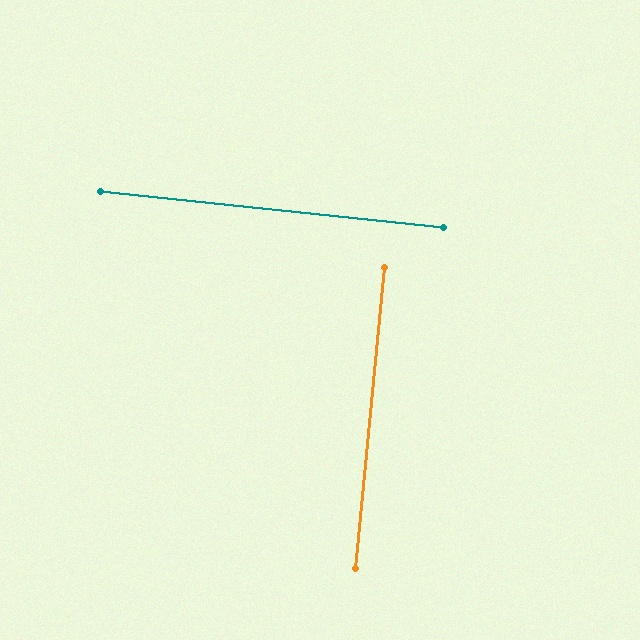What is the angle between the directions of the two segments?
Approximately 90 degrees.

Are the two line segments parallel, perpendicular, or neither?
Perpendicular — they meet at approximately 90°.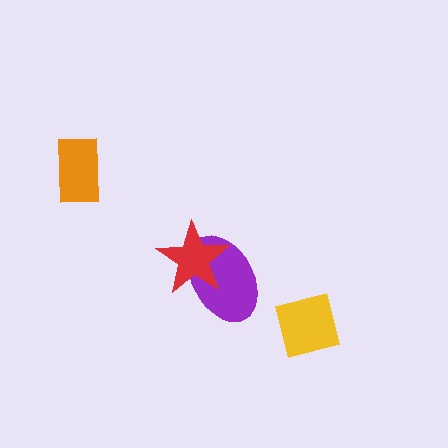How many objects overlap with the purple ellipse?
1 object overlaps with the purple ellipse.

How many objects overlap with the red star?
1 object overlaps with the red star.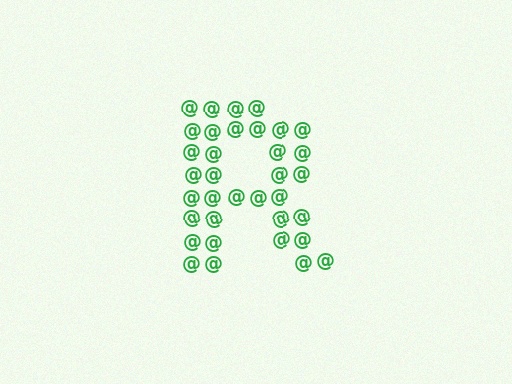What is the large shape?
The large shape is the letter R.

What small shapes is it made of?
It is made of small at signs.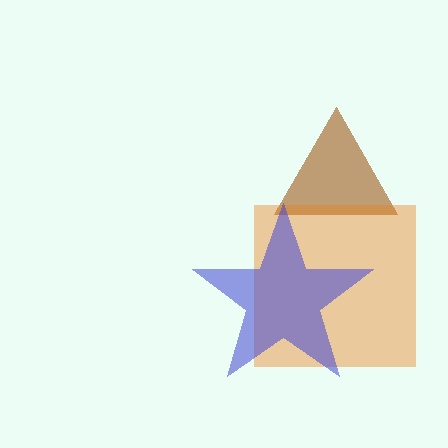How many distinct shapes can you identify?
There are 3 distinct shapes: a brown triangle, an orange square, a blue star.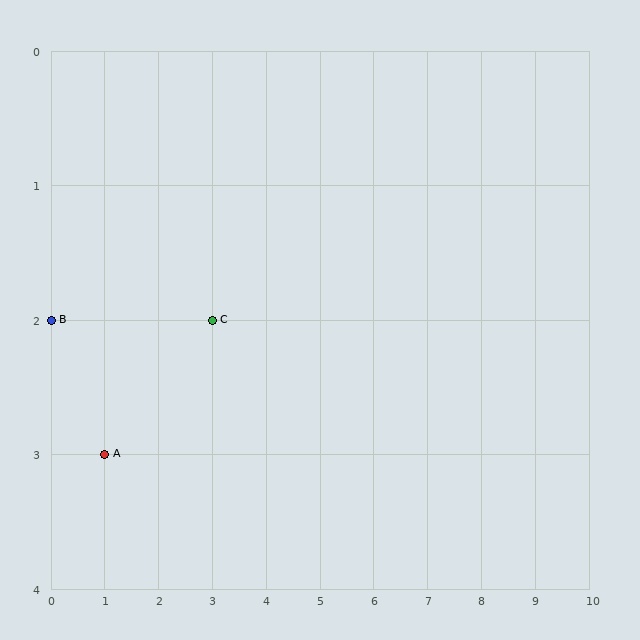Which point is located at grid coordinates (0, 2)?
Point B is at (0, 2).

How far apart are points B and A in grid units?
Points B and A are 1 column and 1 row apart (about 1.4 grid units diagonally).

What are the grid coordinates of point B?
Point B is at grid coordinates (0, 2).